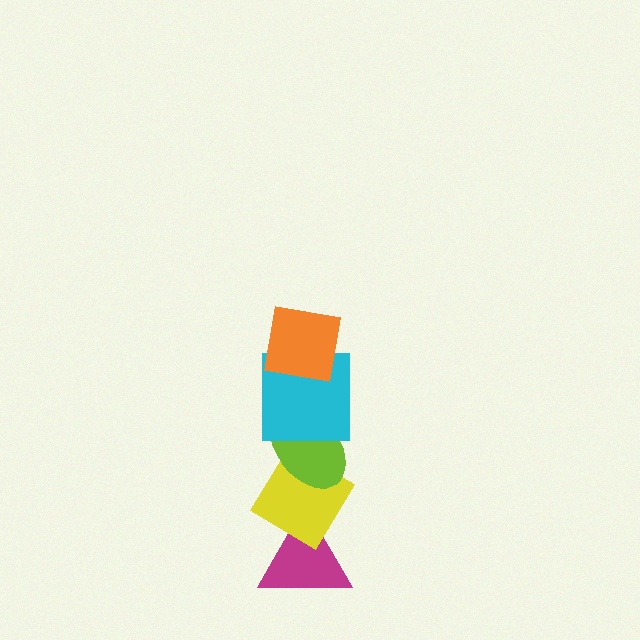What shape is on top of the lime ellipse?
The cyan square is on top of the lime ellipse.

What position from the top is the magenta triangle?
The magenta triangle is 5th from the top.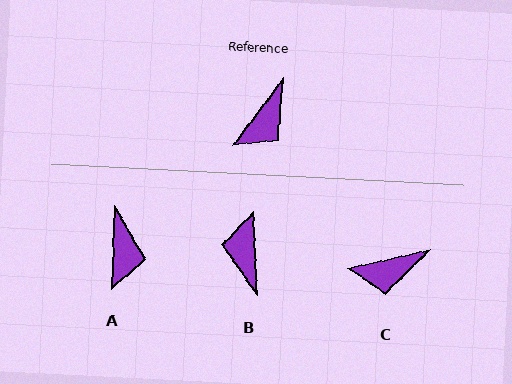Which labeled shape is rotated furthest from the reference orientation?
B, about 141 degrees away.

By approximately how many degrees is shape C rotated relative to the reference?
Approximately 40 degrees clockwise.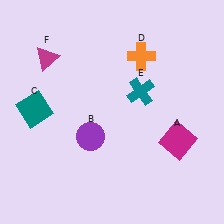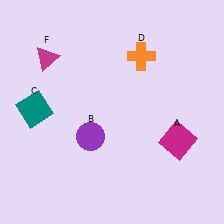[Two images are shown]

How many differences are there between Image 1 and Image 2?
There is 1 difference between the two images.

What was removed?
The teal cross (E) was removed in Image 2.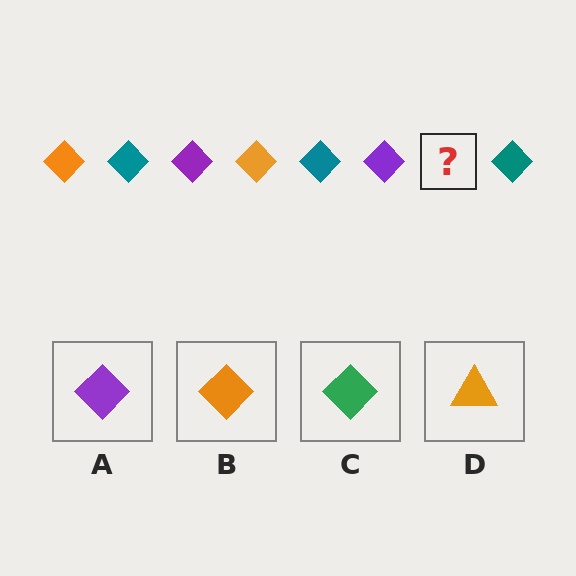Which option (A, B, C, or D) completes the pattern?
B.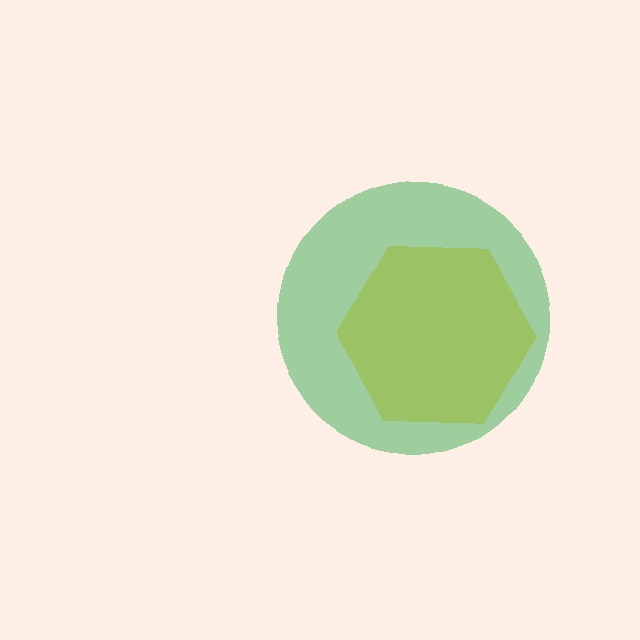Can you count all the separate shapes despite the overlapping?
Yes, there are 2 separate shapes.